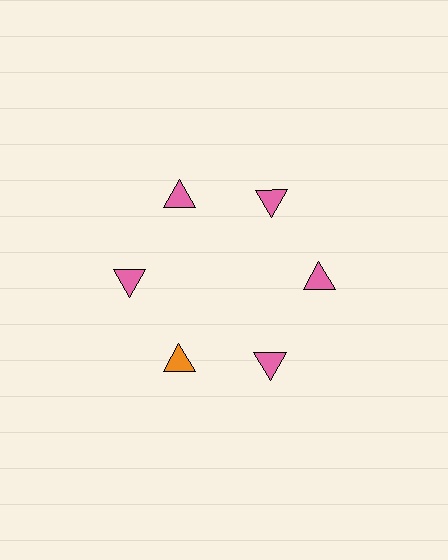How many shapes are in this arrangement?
There are 6 shapes arranged in a ring pattern.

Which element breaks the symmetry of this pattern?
The orange triangle at roughly the 7 o'clock position breaks the symmetry. All other shapes are pink triangles.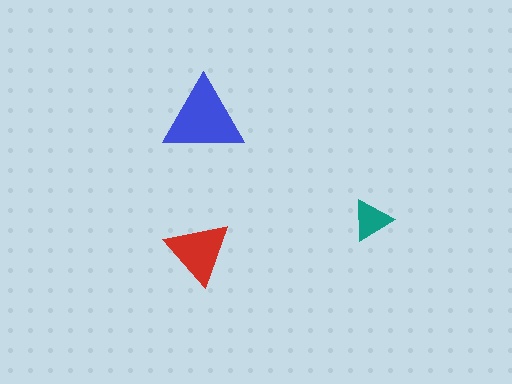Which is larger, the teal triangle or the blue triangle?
The blue one.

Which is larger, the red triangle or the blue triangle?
The blue one.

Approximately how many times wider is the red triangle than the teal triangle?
About 1.5 times wider.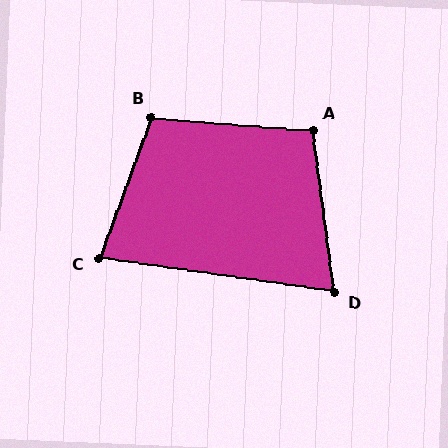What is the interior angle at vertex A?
Approximately 102 degrees (obtuse).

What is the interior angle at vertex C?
Approximately 78 degrees (acute).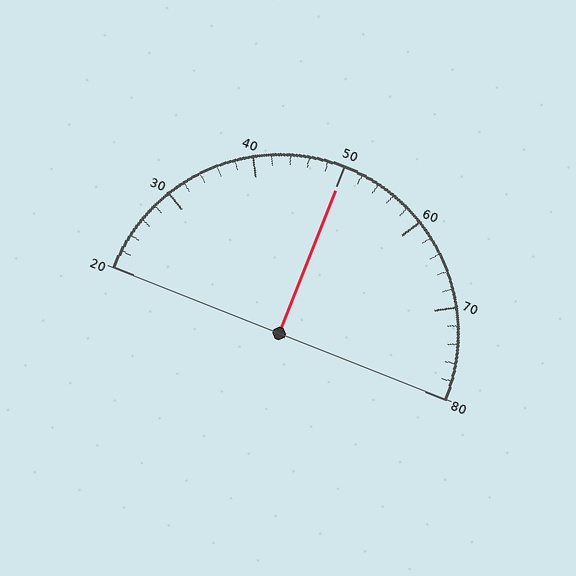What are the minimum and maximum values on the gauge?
The gauge ranges from 20 to 80.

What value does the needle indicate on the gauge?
The needle indicates approximately 50.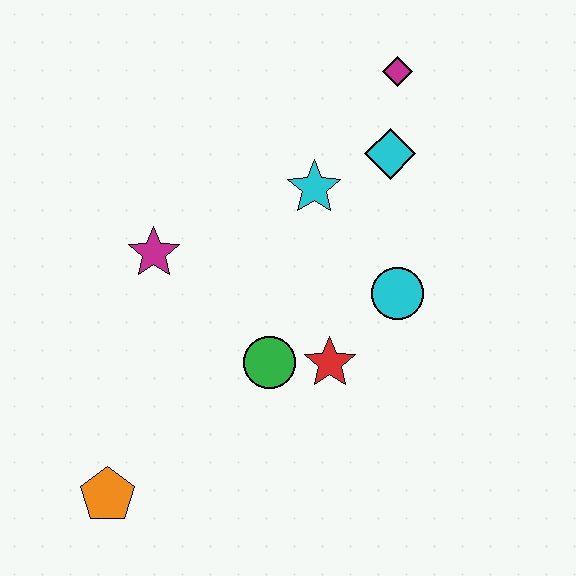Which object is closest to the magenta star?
The green circle is closest to the magenta star.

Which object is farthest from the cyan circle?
The orange pentagon is farthest from the cyan circle.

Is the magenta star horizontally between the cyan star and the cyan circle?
No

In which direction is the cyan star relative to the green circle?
The cyan star is above the green circle.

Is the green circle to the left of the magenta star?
No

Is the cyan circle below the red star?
No